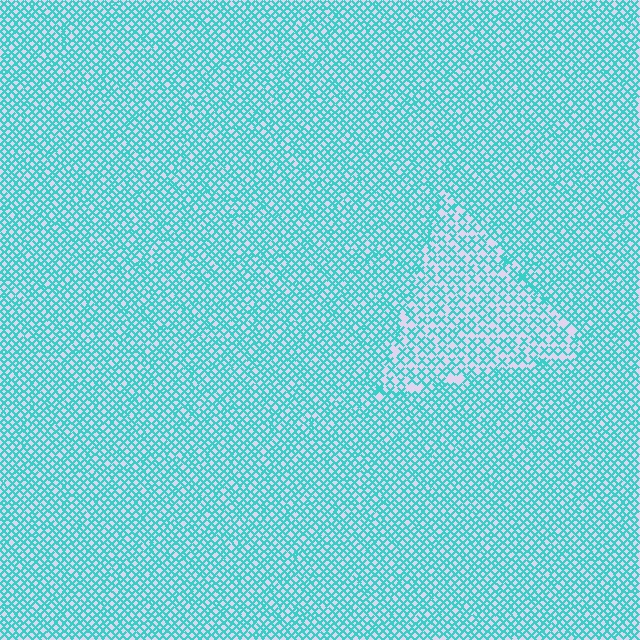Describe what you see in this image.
The image contains small cyan elements arranged at two different densities. A triangle-shaped region is visible where the elements are less densely packed than the surrounding area.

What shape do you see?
I see a triangle.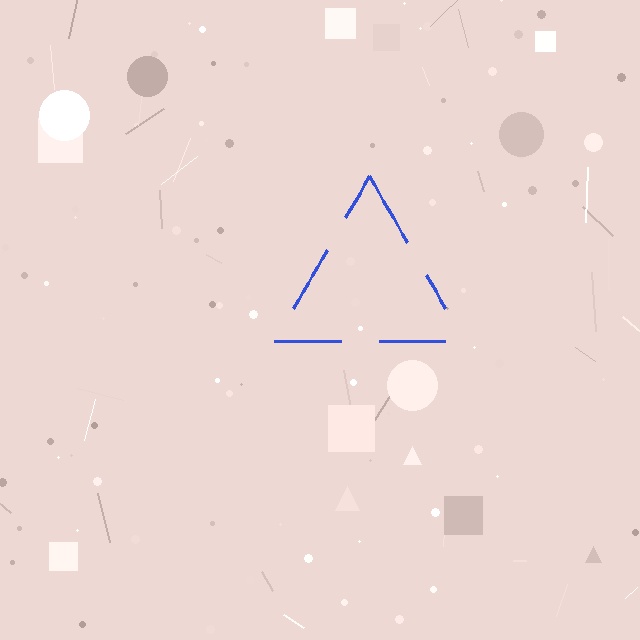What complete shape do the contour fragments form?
The contour fragments form a triangle.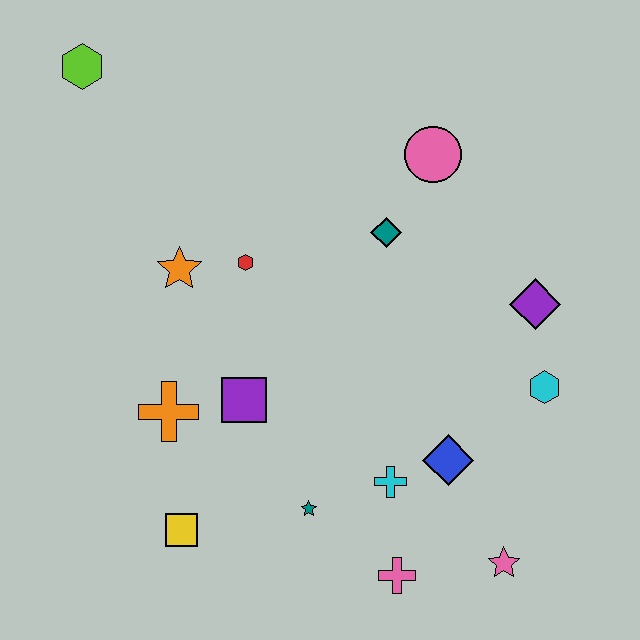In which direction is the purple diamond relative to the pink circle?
The purple diamond is below the pink circle.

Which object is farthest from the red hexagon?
The pink star is farthest from the red hexagon.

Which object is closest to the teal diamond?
The pink circle is closest to the teal diamond.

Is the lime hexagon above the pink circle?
Yes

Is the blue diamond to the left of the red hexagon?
No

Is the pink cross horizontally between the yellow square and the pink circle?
Yes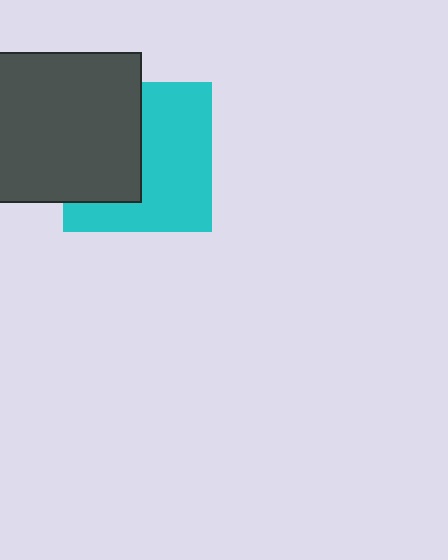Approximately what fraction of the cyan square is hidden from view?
Roughly 43% of the cyan square is hidden behind the dark gray square.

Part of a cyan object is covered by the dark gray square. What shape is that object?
It is a square.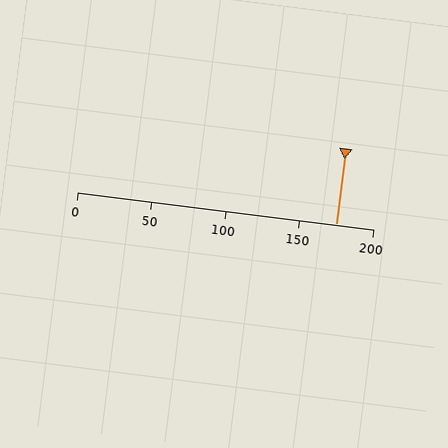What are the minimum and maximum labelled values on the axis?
The axis runs from 0 to 200.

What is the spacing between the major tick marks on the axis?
The major ticks are spaced 50 apart.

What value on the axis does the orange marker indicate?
The marker indicates approximately 175.